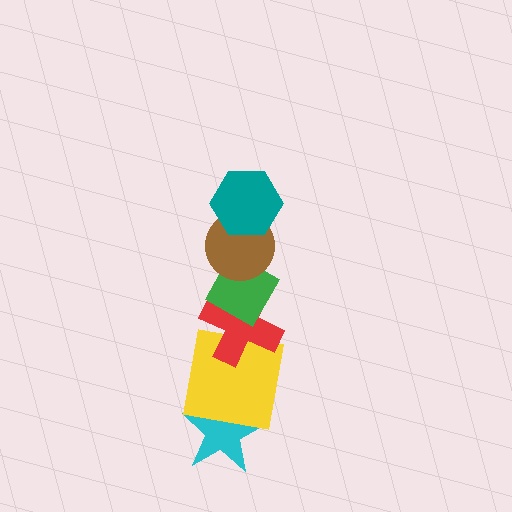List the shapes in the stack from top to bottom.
From top to bottom: the teal hexagon, the brown circle, the green diamond, the red cross, the yellow square, the cyan star.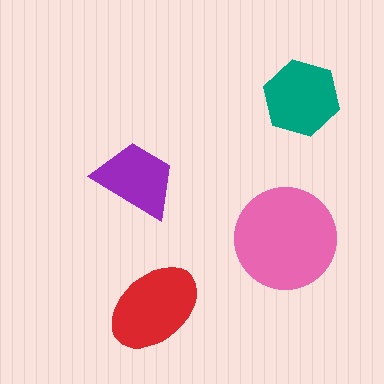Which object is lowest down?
The red ellipse is bottommost.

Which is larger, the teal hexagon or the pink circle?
The pink circle.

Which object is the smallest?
The purple trapezoid.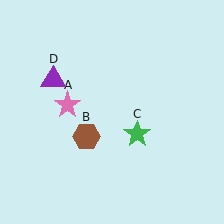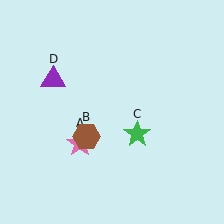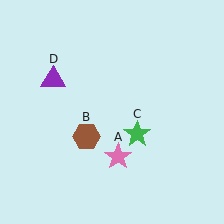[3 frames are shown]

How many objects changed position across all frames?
1 object changed position: pink star (object A).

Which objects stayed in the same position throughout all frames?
Brown hexagon (object B) and green star (object C) and purple triangle (object D) remained stationary.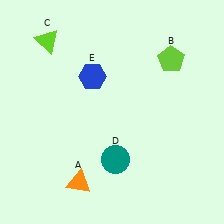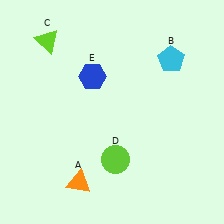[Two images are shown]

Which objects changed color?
B changed from lime to cyan. D changed from teal to lime.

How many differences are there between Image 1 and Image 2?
There are 2 differences between the two images.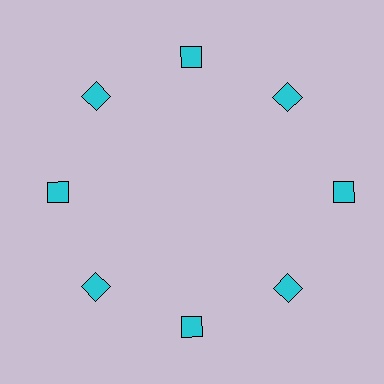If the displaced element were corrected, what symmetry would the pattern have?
It would have 8-fold rotational symmetry — the pattern would map onto itself every 45 degrees.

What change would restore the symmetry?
The symmetry would be restored by moving it inward, back onto the ring so that all 8 squares sit at equal angles and equal distance from the center.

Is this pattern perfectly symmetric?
No. The 8 cyan squares are arranged in a ring, but one element near the 3 o'clock position is pushed outward from the center, breaking the 8-fold rotational symmetry.